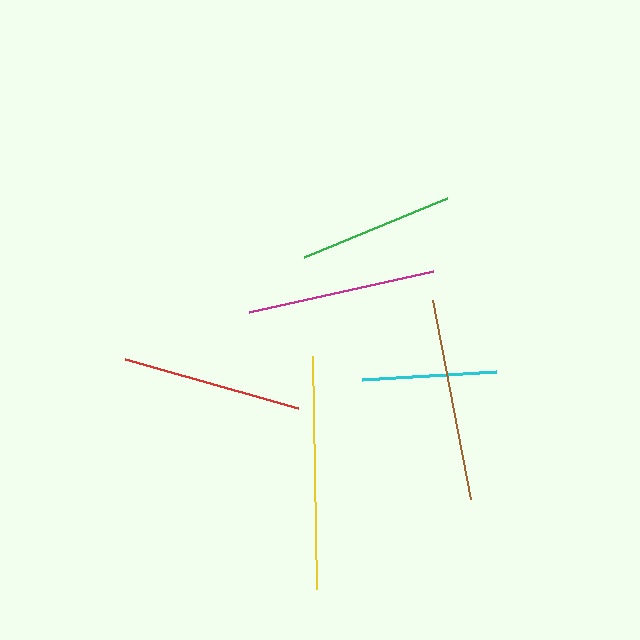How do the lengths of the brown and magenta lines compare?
The brown and magenta lines are approximately the same length.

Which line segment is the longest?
The yellow line is the longest at approximately 232 pixels.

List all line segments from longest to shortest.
From longest to shortest: yellow, brown, magenta, red, green, cyan.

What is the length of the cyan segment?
The cyan segment is approximately 135 pixels long.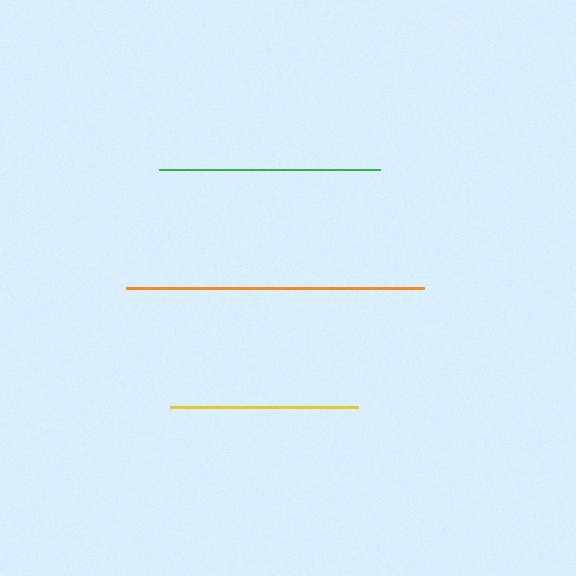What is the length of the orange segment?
The orange segment is approximately 297 pixels long.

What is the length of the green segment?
The green segment is approximately 222 pixels long.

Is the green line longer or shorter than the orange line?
The orange line is longer than the green line.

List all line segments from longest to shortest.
From longest to shortest: orange, green, yellow.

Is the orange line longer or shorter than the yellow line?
The orange line is longer than the yellow line.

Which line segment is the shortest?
The yellow line is the shortest at approximately 188 pixels.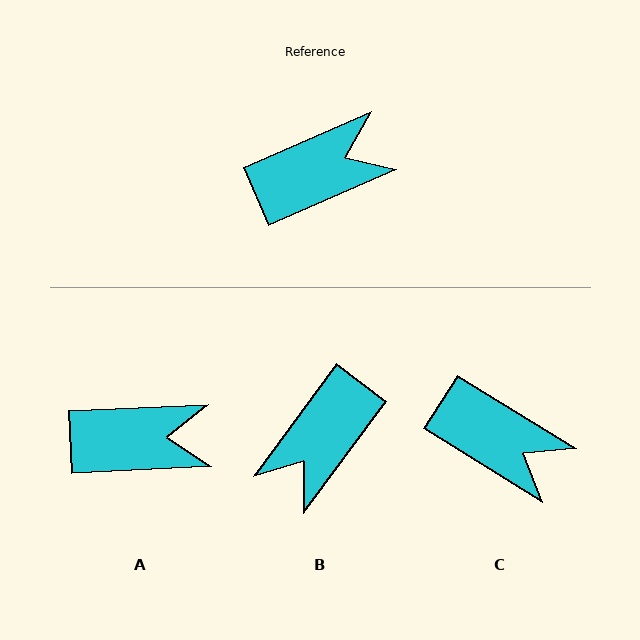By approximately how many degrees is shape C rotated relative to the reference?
Approximately 55 degrees clockwise.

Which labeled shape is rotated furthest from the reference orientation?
B, about 150 degrees away.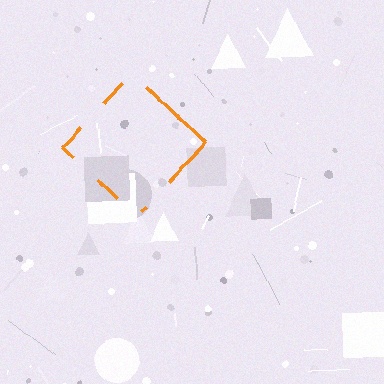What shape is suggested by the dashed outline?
The dashed outline suggests a diamond.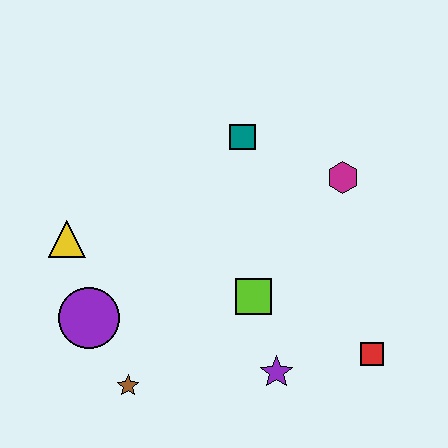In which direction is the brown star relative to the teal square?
The brown star is below the teal square.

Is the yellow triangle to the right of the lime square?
No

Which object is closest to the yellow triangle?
The purple circle is closest to the yellow triangle.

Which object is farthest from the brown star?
The magenta hexagon is farthest from the brown star.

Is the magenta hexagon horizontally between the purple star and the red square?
Yes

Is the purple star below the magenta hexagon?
Yes